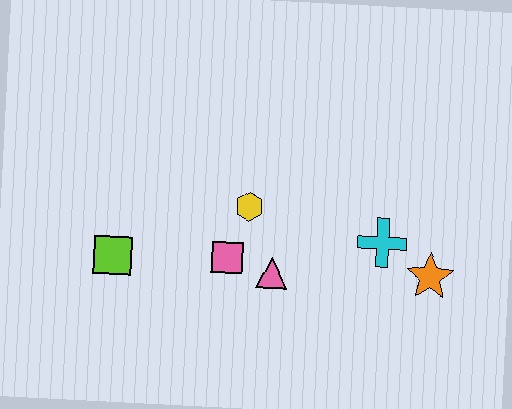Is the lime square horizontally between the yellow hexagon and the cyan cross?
No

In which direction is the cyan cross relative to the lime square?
The cyan cross is to the right of the lime square.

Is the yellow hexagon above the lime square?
Yes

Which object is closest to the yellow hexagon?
The pink square is closest to the yellow hexagon.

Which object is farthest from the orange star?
The lime square is farthest from the orange star.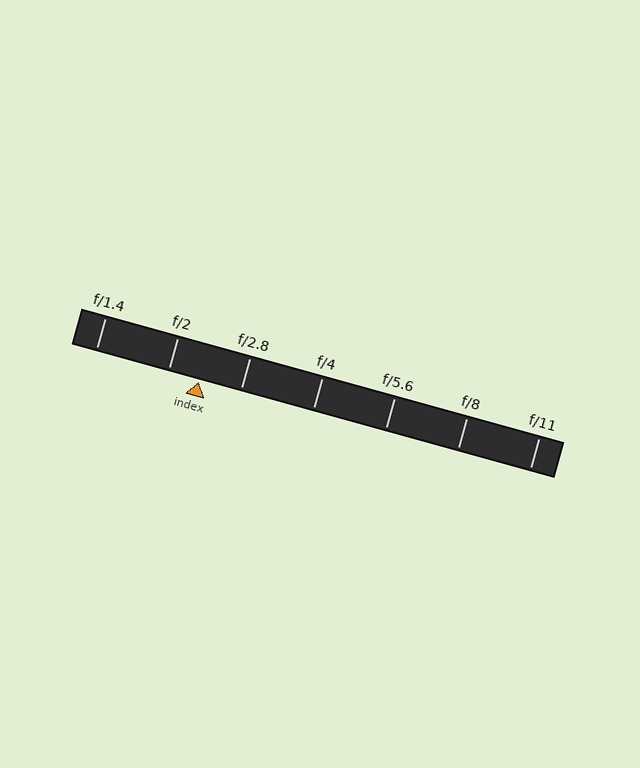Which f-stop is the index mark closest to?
The index mark is closest to f/2.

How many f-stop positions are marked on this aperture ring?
There are 7 f-stop positions marked.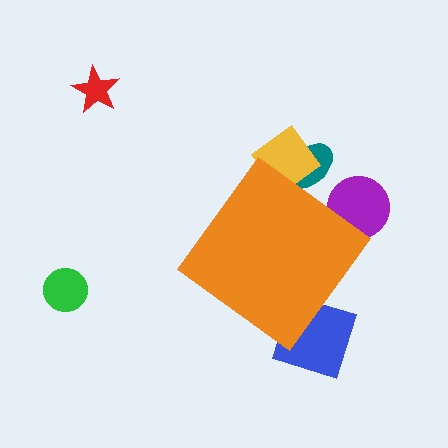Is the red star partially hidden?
No, the red star is fully visible.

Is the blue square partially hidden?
Yes, the blue square is partially hidden behind the orange diamond.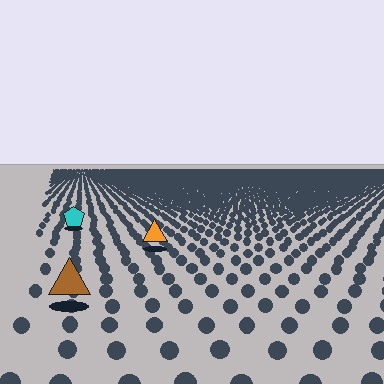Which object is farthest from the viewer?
The cyan pentagon is farthest from the viewer. It appears smaller and the ground texture around it is denser.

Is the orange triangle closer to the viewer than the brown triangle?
No. The brown triangle is closer — you can tell from the texture gradient: the ground texture is coarser near it.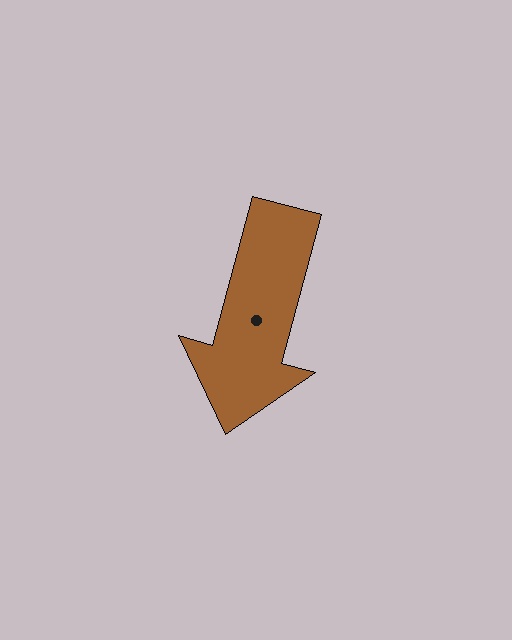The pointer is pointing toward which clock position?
Roughly 7 o'clock.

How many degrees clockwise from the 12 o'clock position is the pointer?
Approximately 195 degrees.